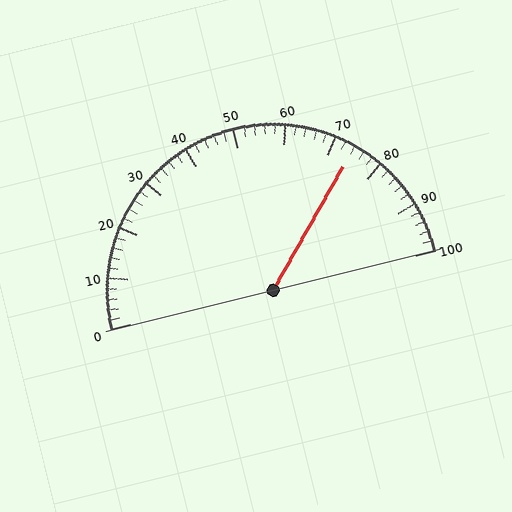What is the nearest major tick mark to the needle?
The nearest major tick mark is 70.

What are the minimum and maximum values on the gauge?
The gauge ranges from 0 to 100.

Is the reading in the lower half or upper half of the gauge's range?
The reading is in the upper half of the range (0 to 100).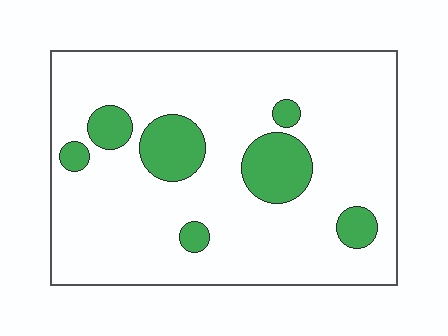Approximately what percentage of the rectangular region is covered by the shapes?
Approximately 15%.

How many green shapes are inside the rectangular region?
7.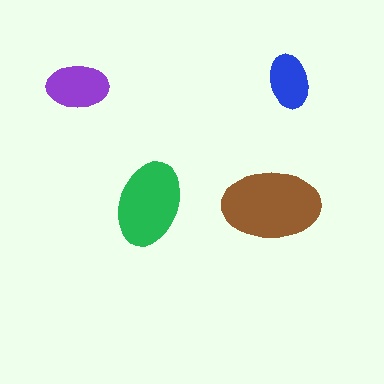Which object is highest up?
The blue ellipse is topmost.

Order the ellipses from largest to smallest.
the brown one, the green one, the purple one, the blue one.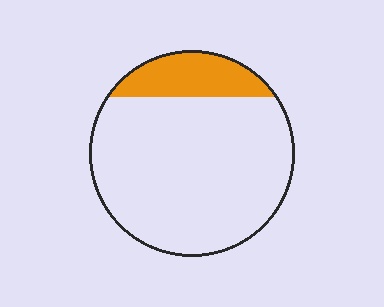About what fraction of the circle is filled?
About one sixth (1/6).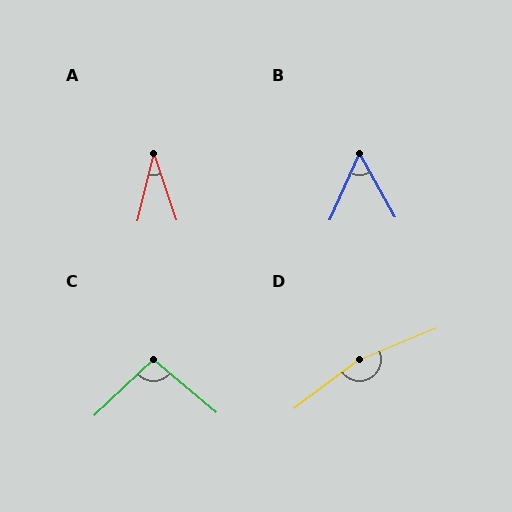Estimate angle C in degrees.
Approximately 97 degrees.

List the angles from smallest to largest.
A (32°), B (53°), C (97°), D (166°).